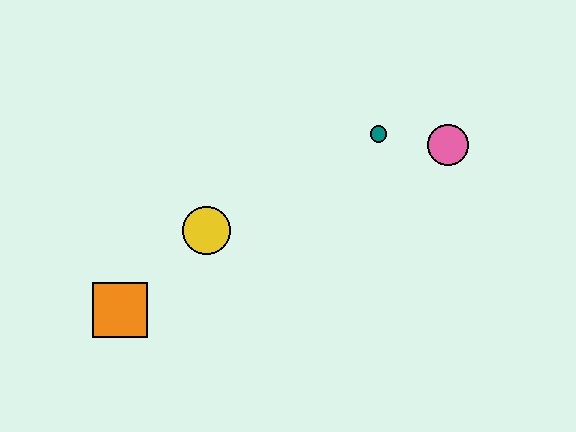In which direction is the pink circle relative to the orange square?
The pink circle is to the right of the orange square.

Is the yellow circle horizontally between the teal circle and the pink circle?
No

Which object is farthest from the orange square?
The pink circle is farthest from the orange square.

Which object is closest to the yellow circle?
The orange square is closest to the yellow circle.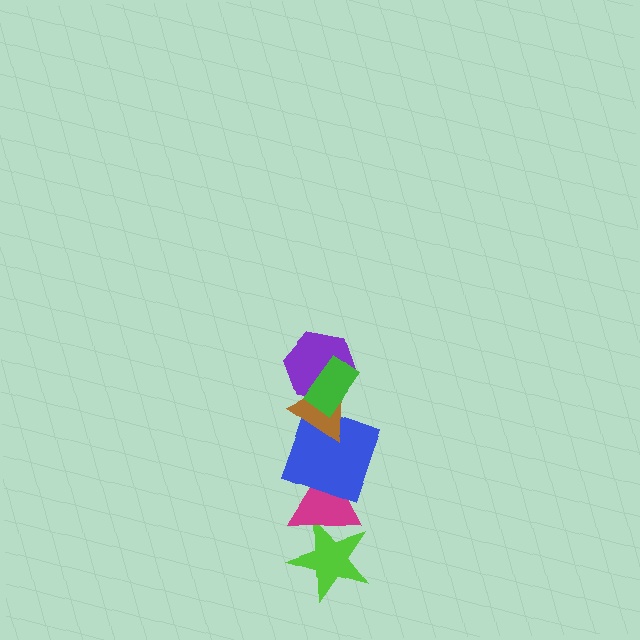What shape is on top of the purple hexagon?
The green rectangle is on top of the purple hexagon.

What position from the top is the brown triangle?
The brown triangle is 3rd from the top.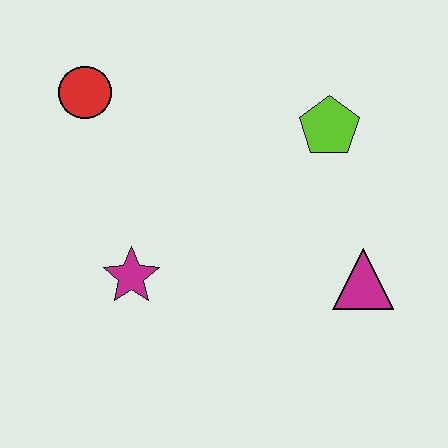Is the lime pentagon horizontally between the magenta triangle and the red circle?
Yes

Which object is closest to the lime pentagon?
The magenta triangle is closest to the lime pentagon.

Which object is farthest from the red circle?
The magenta triangle is farthest from the red circle.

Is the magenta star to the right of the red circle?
Yes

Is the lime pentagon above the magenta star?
Yes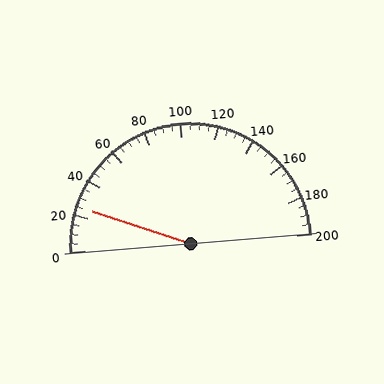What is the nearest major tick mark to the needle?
The nearest major tick mark is 20.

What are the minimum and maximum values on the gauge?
The gauge ranges from 0 to 200.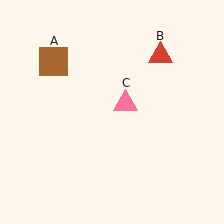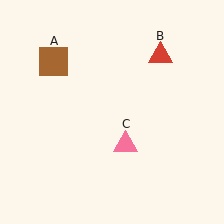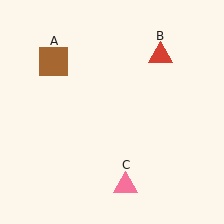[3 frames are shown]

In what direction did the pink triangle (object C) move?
The pink triangle (object C) moved down.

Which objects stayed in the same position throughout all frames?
Brown square (object A) and red triangle (object B) remained stationary.